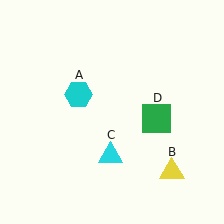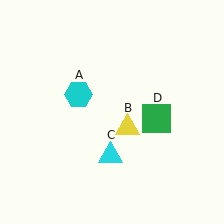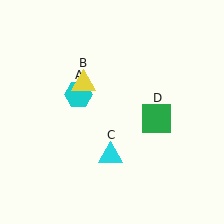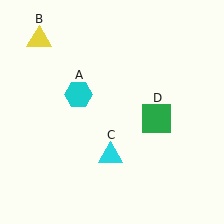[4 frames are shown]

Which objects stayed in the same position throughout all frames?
Cyan hexagon (object A) and cyan triangle (object C) and green square (object D) remained stationary.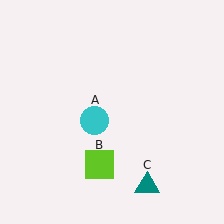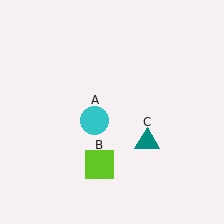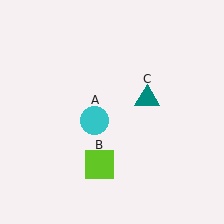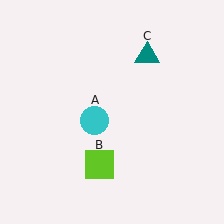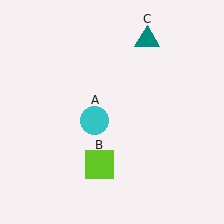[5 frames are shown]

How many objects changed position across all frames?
1 object changed position: teal triangle (object C).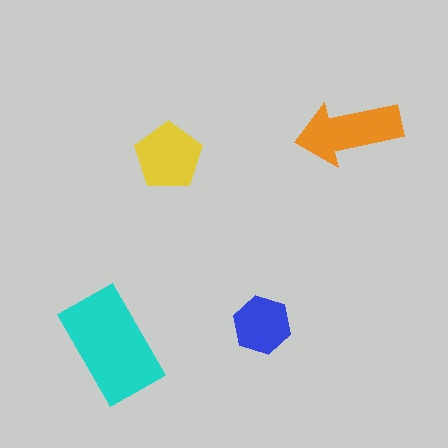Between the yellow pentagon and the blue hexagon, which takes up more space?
The yellow pentagon.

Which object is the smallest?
The blue hexagon.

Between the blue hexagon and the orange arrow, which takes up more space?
The orange arrow.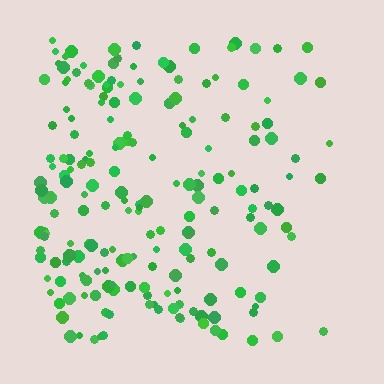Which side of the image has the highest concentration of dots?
The left.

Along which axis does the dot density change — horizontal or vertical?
Horizontal.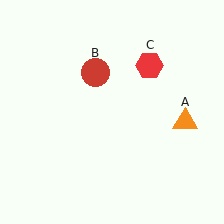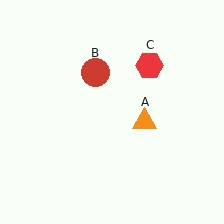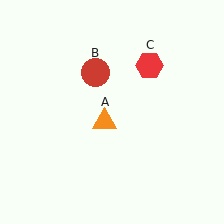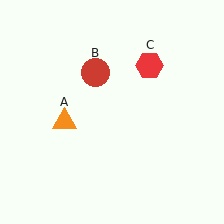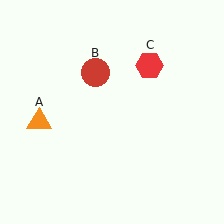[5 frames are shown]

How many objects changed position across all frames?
1 object changed position: orange triangle (object A).